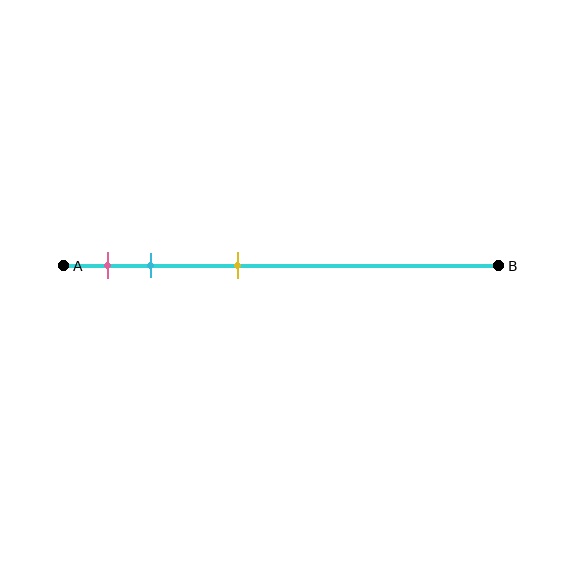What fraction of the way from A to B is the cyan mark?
The cyan mark is approximately 20% (0.2) of the way from A to B.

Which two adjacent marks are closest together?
The pink and cyan marks are the closest adjacent pair.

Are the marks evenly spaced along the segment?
No, the marks are not evenly spaced.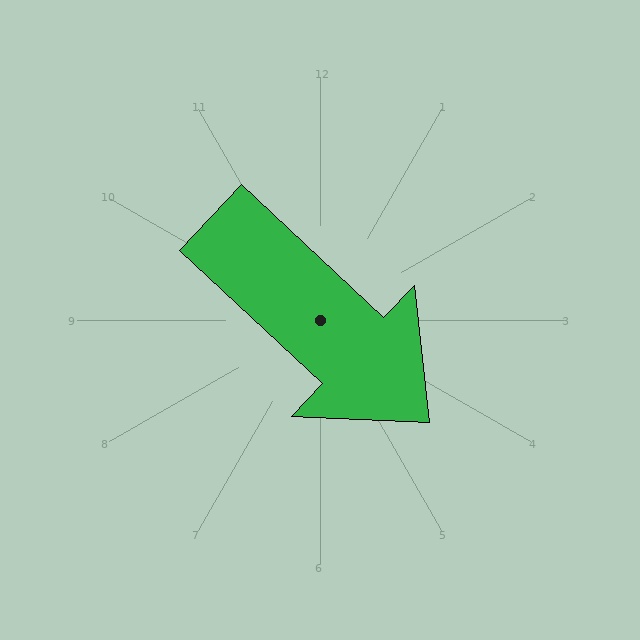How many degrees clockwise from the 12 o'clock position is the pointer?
Approximately 133 degrees.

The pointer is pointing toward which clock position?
Roughly 4 o'clock.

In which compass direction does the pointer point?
Southeast.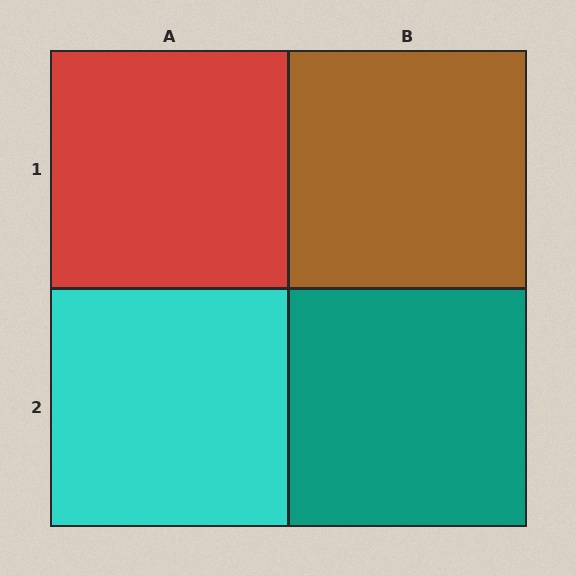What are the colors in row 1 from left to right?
Red, brown.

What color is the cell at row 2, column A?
Cyan.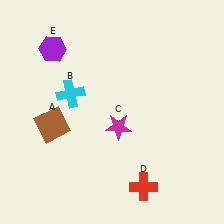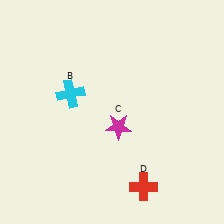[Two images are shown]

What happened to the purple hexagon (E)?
The purple hexagon (E) was removed in Image 2. It was in the top-left area of Image 1.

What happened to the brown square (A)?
The brown square (A) was removed in Image 2. It was in the bottom-left area of Image 1.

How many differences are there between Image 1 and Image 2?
There are 2 differences between the two images.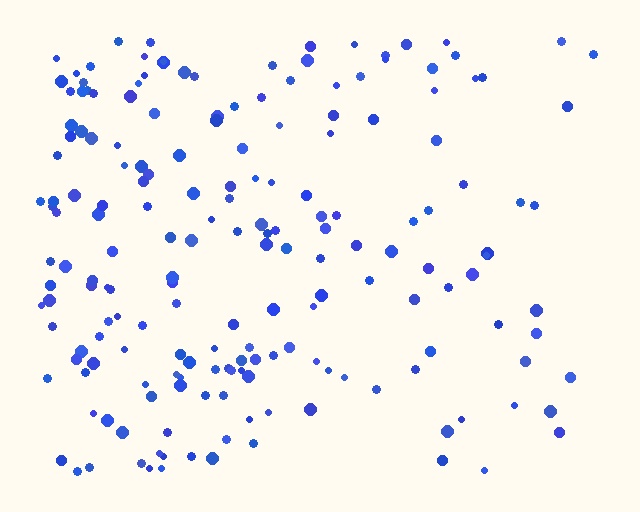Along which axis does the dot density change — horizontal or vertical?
Horizontal.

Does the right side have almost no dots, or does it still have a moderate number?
Still a moderate number, just noticeably fewer than the left.